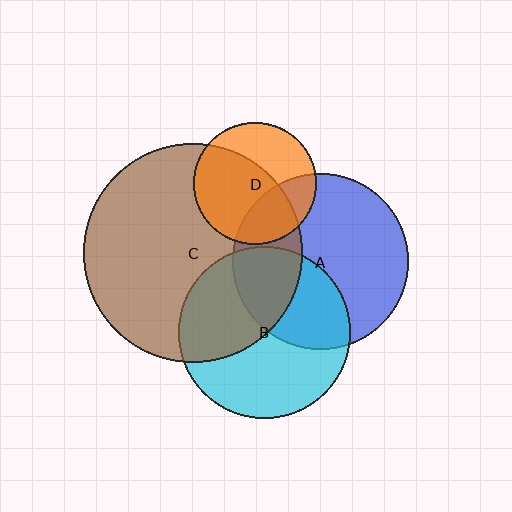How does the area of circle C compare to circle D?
Approximately 3.2 times.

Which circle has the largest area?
Circle C (brown).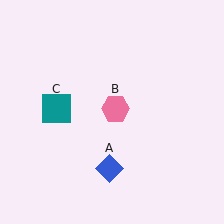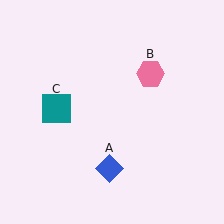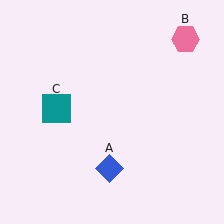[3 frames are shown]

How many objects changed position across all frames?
1 object changed position: pink hexagon (object B).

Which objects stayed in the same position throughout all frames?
Blue diamond (object A) and teal square (object C) remained stationary.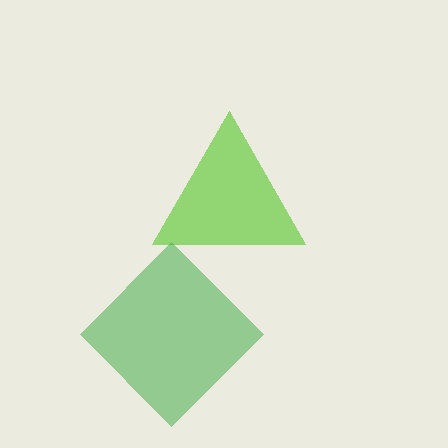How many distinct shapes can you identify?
There are 2 distinct shapes: a lime triangle, a green diamond.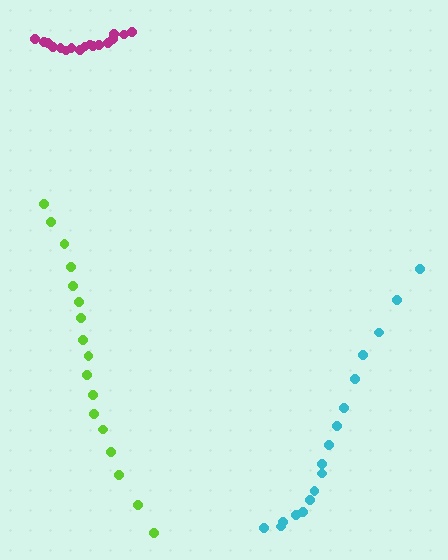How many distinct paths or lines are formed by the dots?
There are 3 distinct paths.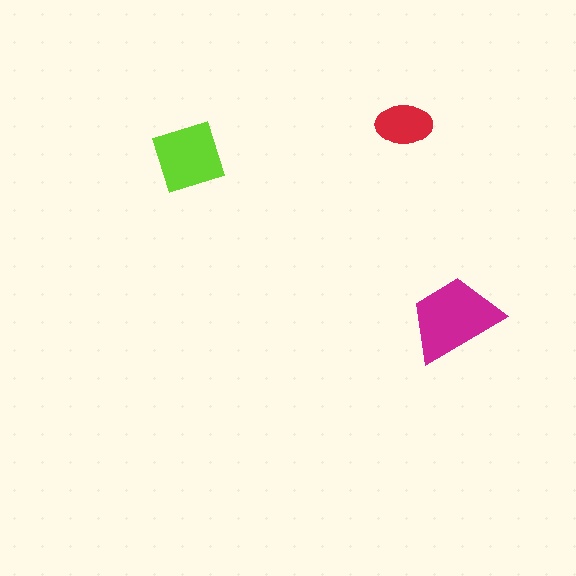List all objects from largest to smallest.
The magenta trapezoid, the lime square, the red ellipse.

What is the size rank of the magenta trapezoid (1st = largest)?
1st.